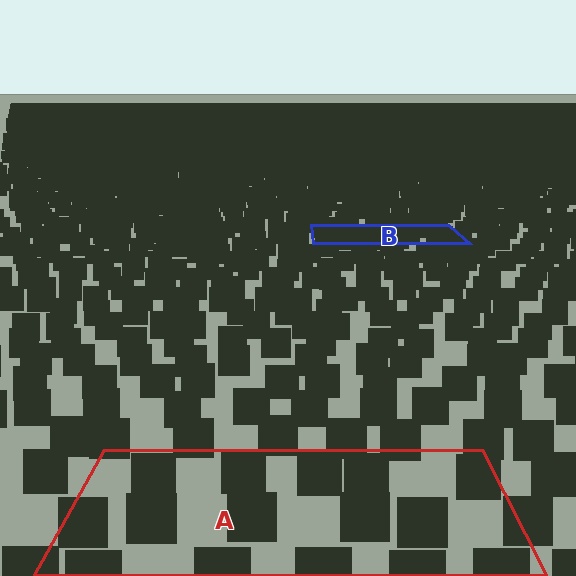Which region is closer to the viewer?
Region A is closer. The texture elements there are larger and more spread out.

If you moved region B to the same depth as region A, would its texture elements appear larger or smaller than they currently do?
They would appear larger. At a closer depth, the same texture elements are projected at a bigger on-screen size.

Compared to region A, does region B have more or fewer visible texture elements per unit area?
Region B has more texture elements per unit area — they are packed more densely because it is farther away.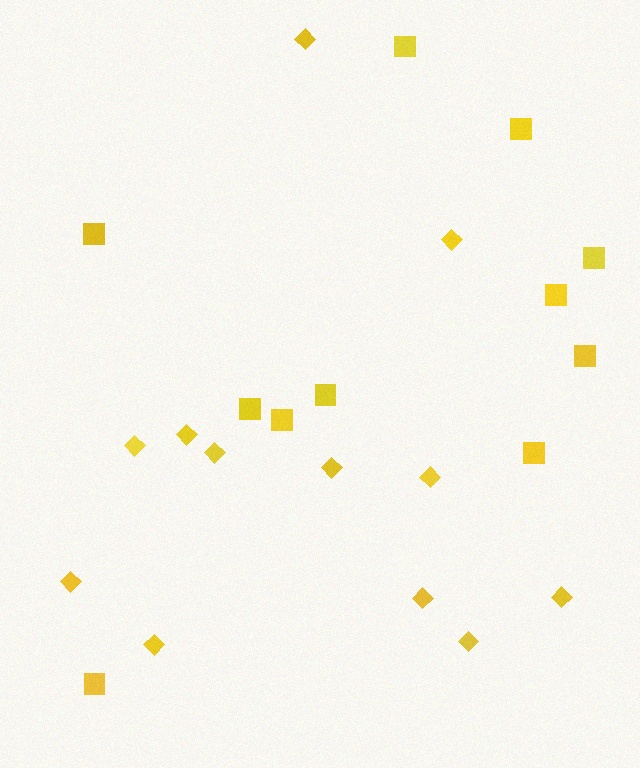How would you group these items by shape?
There are 2 groups: one group of diamonds (12) and one group of squares (11).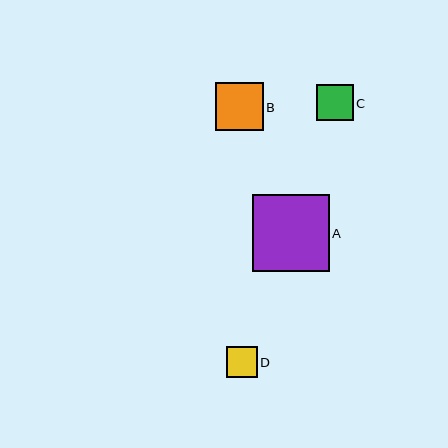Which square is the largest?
Square A is the largest with a size of approximately 77 pixels.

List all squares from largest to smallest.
From largest to smallest: A, B, C, D.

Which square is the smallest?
Square D is the smallest with a size of approximately 31 pixels.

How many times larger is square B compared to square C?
Square B is approximately 1.3 times the size of square C.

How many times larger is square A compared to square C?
Square A is approximately 2.1 times the size of square C.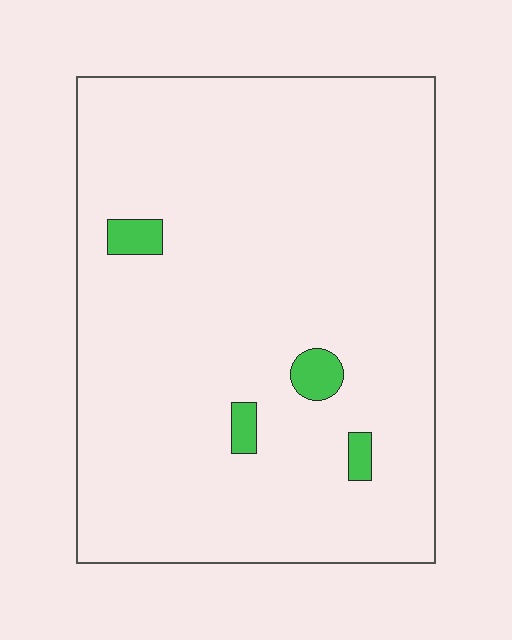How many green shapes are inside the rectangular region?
4.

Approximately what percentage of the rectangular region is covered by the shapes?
Approximately 5%.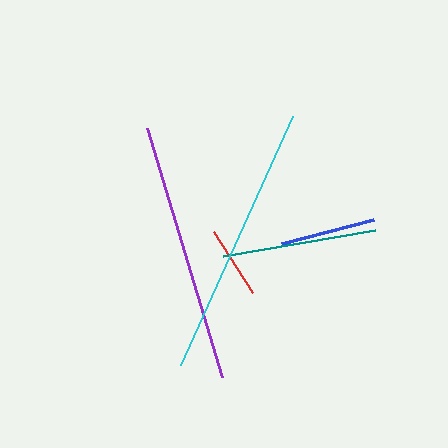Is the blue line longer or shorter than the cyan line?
The cyan line is longer than the blue line.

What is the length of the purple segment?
The purple segment is approximately 260 pixels long.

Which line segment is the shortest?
The red line is the shortest at approximately 72 pixels.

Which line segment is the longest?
The cyan line is the longest at approximately 273 pixels.